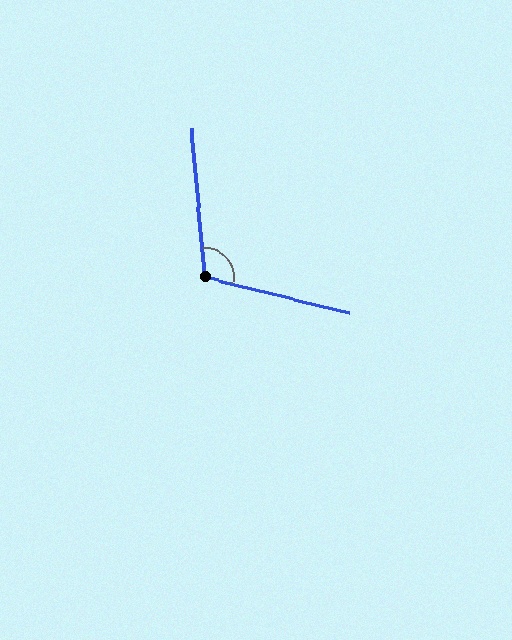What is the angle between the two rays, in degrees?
Approximately 109 degrees.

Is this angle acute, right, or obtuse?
It is obtuse.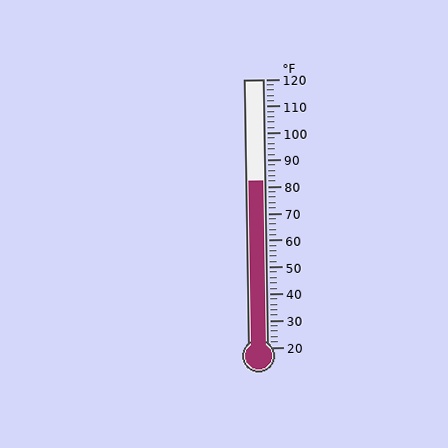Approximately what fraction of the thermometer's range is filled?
The thermometer is filled to approximately 60% of its range.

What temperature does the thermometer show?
The thermometer shows approximately 82°F.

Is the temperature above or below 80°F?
The temperature is above 80°F.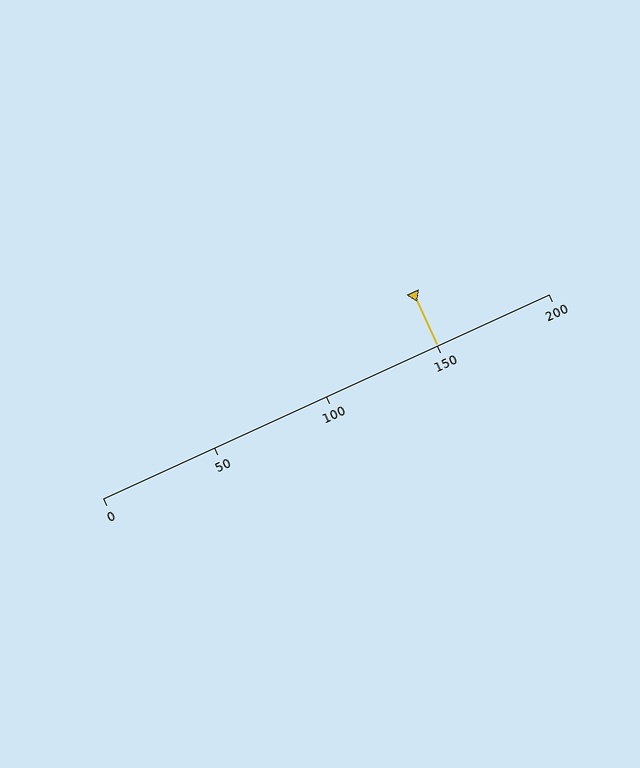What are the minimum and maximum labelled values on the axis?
The axis runs from 0 to 200.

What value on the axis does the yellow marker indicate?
The marker indicates approximately 150.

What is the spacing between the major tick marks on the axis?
The major ticks are spaced 50 apart.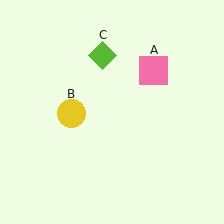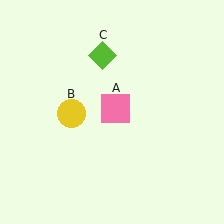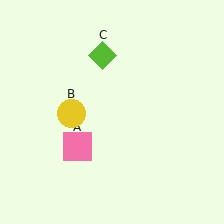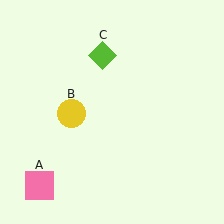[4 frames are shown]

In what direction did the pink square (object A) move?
The pink square (object A) moved down and to the left.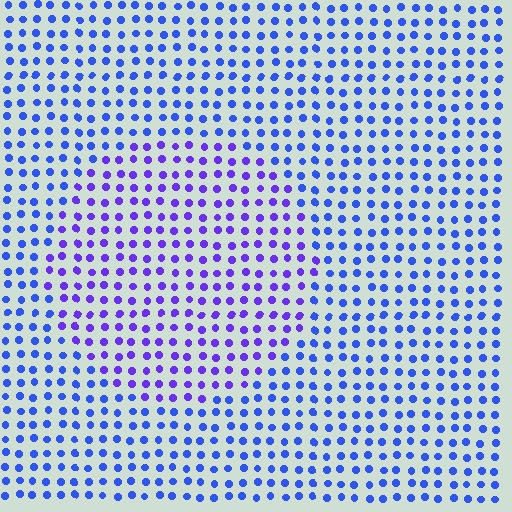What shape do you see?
I see a circle.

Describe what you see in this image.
The image is filled with small blue elements in a uniform arrangement. A circle-shaped region is visible where the elements are tinted to a slightly different hue, forming a subtle color boundary.